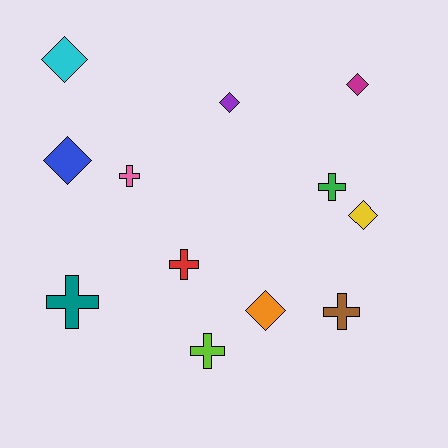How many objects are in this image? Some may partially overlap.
There are 12 objects.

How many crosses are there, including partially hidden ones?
There are 6 crosses.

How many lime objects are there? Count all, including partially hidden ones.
There is 1 lime object.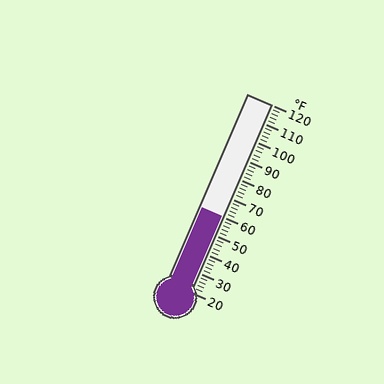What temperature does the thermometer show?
The thermometer shows approximately 60°F.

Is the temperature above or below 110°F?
The temperature is below 110°F.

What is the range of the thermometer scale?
The thermometer scale ranges from 20°F to 120°F.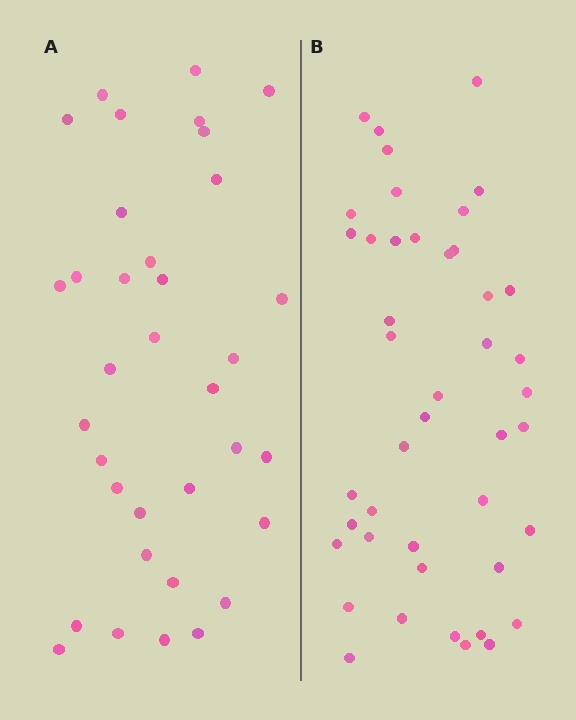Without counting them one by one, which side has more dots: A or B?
Region B (the right region) has more dots.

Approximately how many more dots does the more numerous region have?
Region B has roughly 8 or so more dots than region A.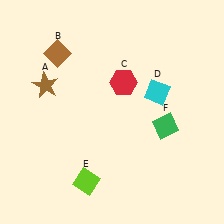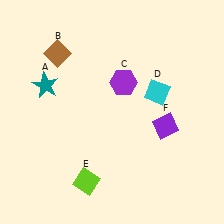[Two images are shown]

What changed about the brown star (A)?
In Image 1, A is brown. In Image 2, it changed to teal.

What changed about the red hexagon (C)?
In Image 1, C is red. In Image 2, it changed to purple.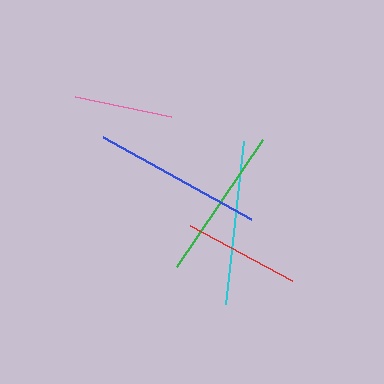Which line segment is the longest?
The blue line is the longest at approximately 170 pixels.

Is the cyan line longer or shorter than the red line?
The cyan line is longer than the red line.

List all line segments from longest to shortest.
From longest to shortest: blue, cyan, green, red, pink.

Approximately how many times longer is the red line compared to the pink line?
The red line is approximately 1.2 times the length of the pink line.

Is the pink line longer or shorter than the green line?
The green line is longer than the pink line.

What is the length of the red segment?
The red segment is approximately 116 pixels long.